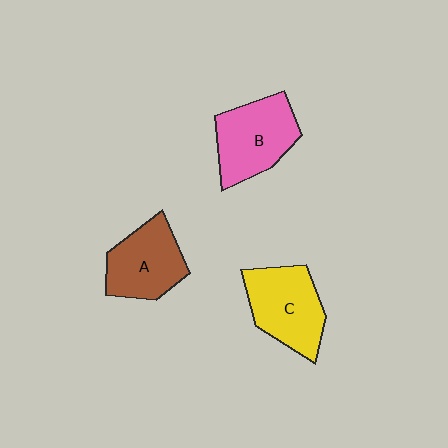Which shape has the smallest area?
Shape A (brown).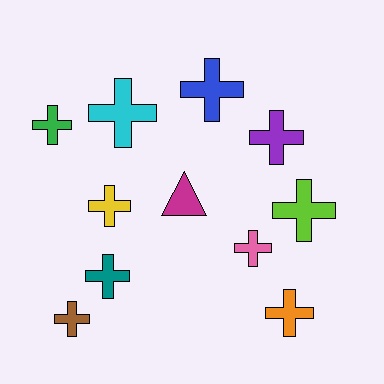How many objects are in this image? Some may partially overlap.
There are 11 objects.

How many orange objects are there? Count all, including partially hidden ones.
There is 1 orange object.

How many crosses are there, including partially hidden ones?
There are 10 crosses.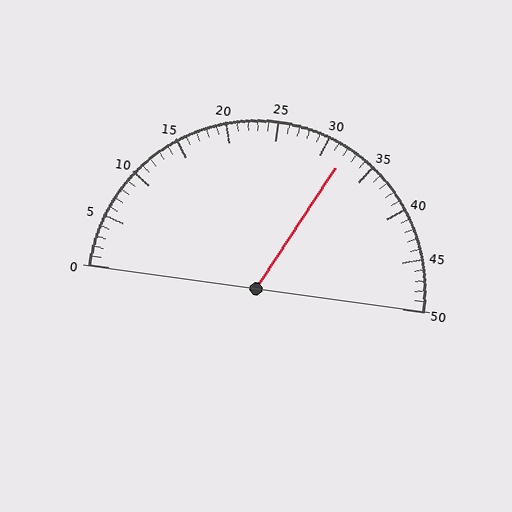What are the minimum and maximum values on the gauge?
The gauge ranges from 0 to 50.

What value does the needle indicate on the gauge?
The needle indicates approximately 32.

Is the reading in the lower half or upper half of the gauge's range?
The reading is in the upper half of the range (0 to 50).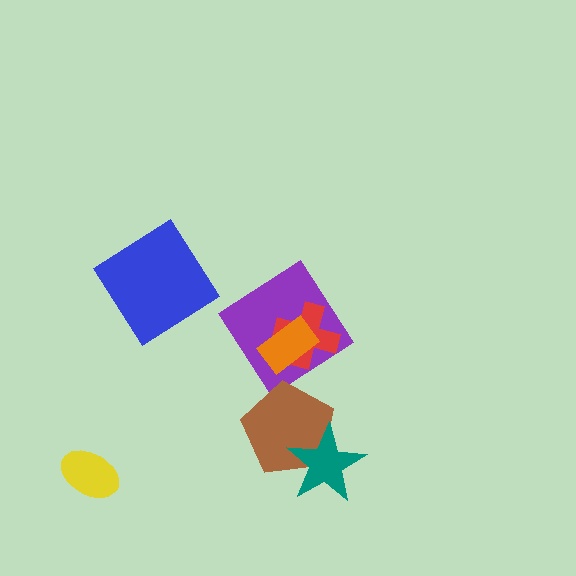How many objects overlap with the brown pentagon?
1 object overlaps with the brown pentagon.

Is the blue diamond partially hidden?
No, no other shape covers it.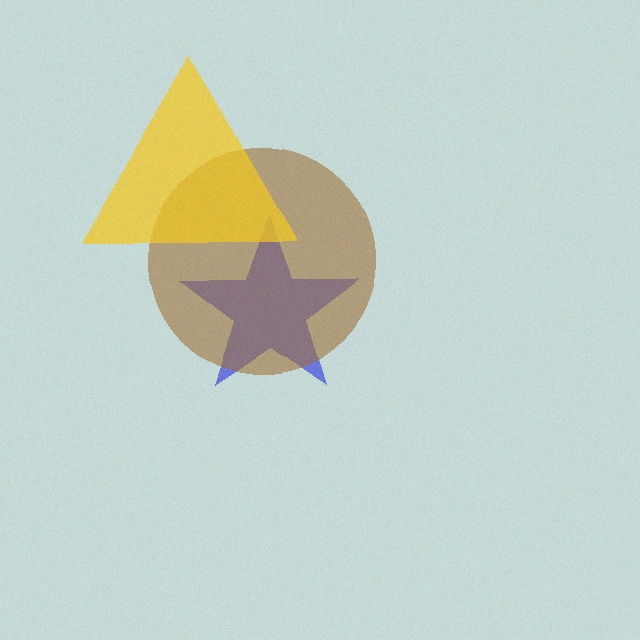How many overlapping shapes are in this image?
There are 3 overlapping shapes in the image.